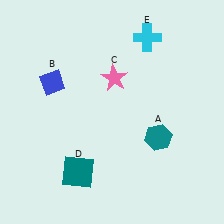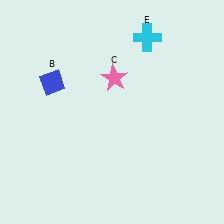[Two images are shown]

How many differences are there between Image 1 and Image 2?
There are 2 differences between the two images.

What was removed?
The teal hexagon (A), the teal square (D) were removed in Image 2.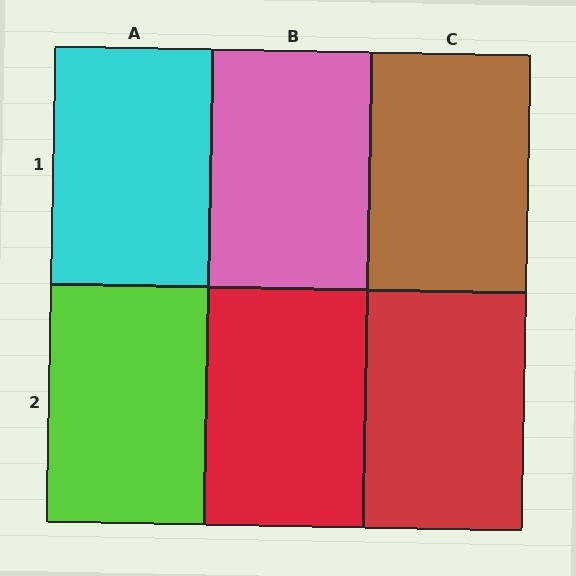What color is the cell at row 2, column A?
Lime.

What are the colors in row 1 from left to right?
Cyan, pink, brown.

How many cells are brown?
1 cell is brown.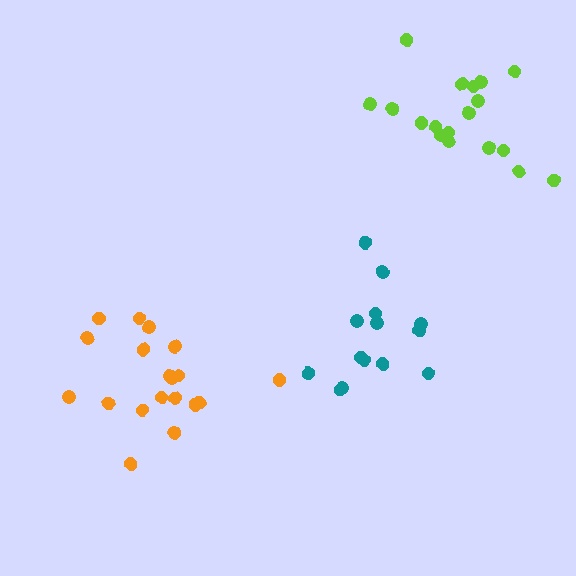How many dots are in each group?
Group 1: 14 dots, Group 2: 19 dots, Group 3: 18 dots (51 total).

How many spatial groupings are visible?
There are 3 spatial groupings.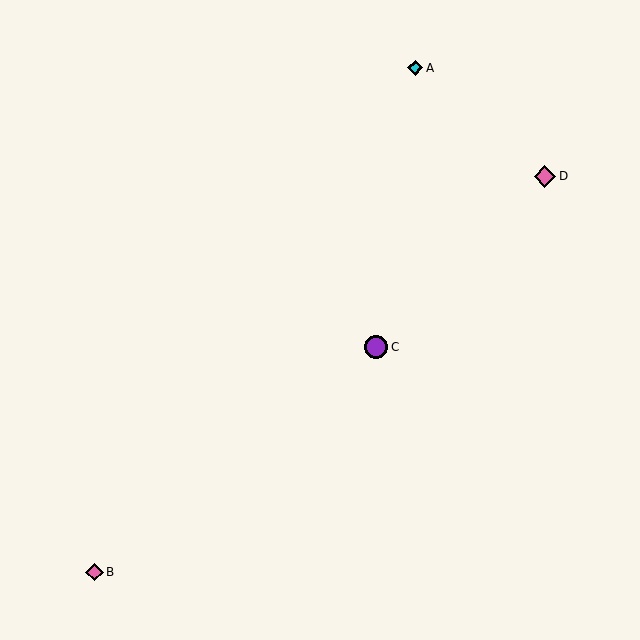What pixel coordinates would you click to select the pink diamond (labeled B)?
Click at (94, 572) to select the pink diamond B.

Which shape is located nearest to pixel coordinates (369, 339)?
The purple circle (labeled C) at (376, 347) is nearest to that location.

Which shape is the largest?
The purple circle (labeled C) is the largest.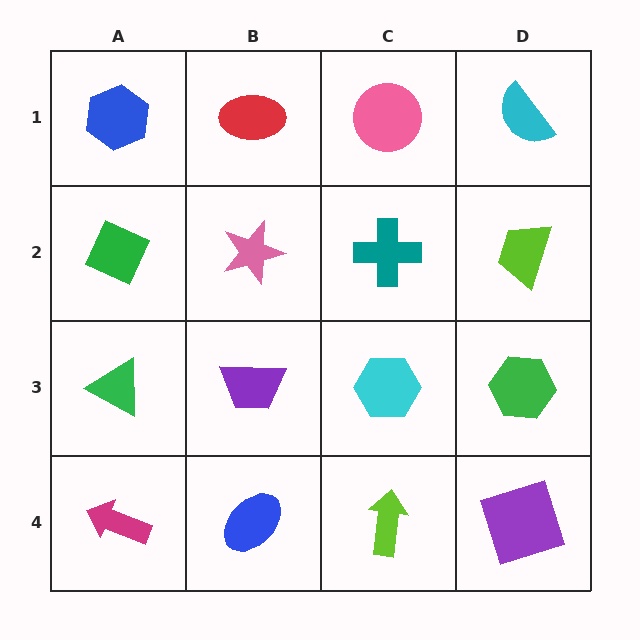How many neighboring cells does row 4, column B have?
3.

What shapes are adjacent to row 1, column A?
A green diamond (row 2, column A), a red ellipse (row 1, column B).